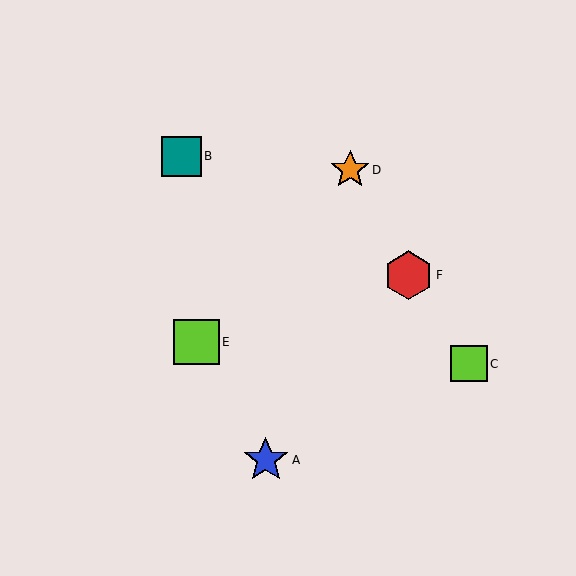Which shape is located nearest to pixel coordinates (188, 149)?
The teal square (labeled B) at (181, 156) is nearest to that location.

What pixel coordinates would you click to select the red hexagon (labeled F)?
Click at (408, 275) to select the red hexagon F.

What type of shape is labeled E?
Shape E is a lime square.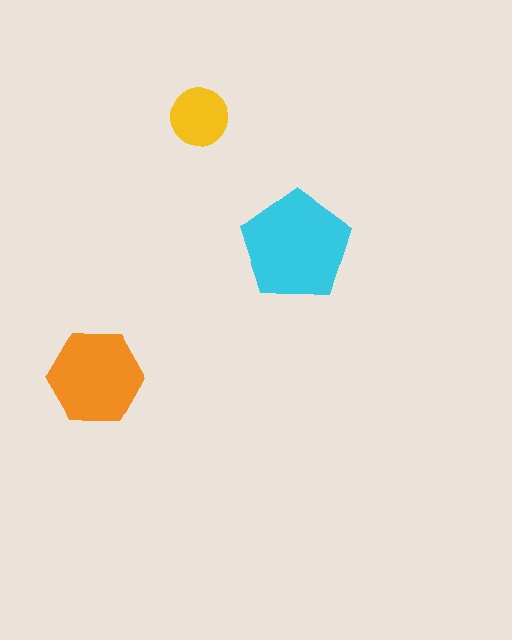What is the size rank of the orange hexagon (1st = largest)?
2nd.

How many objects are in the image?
There are 3 objects in the image.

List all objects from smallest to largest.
The yellow circle, the orange hexagon, the cyan pentagon.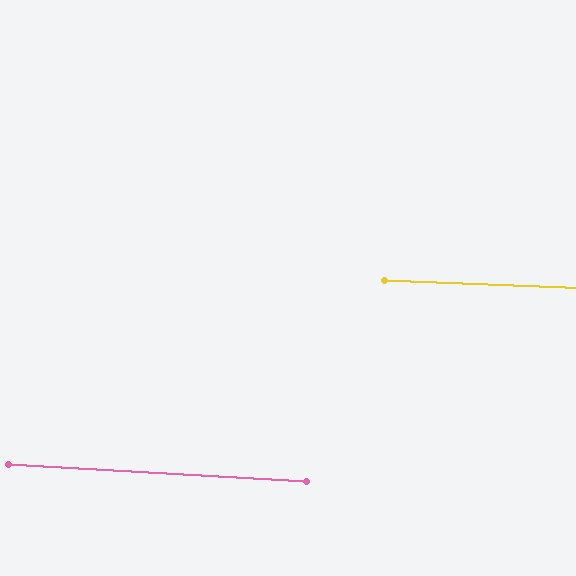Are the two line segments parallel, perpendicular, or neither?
Parallel — their directions differ by only 1.0°.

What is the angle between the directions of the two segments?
Approximately 1 degree.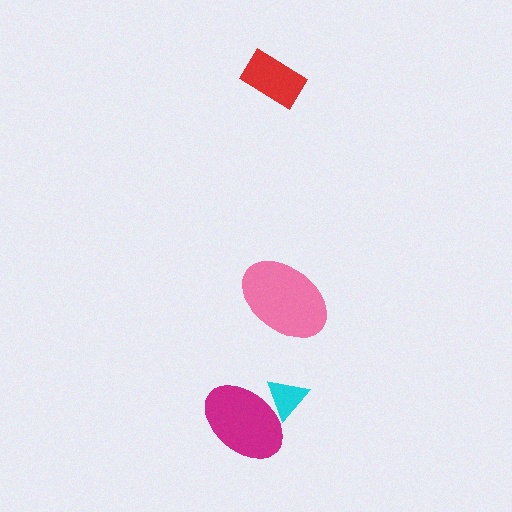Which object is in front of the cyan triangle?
The magenta ellipse is in front of the cyan triangle.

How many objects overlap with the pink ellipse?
0 objects overlap with the pink ellipse.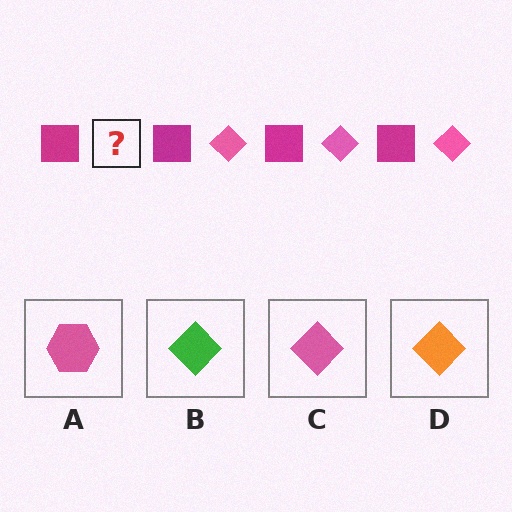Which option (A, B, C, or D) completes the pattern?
C.